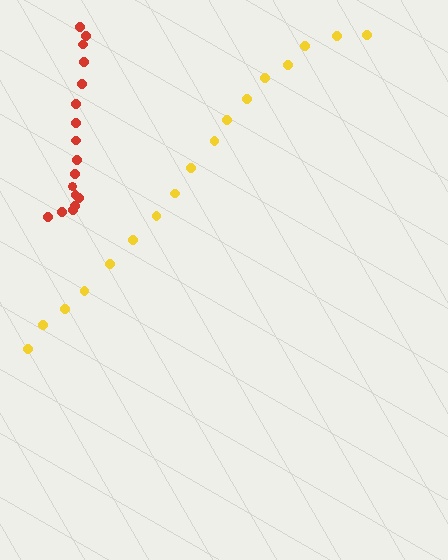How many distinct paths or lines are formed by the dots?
There are 2 distinct paths.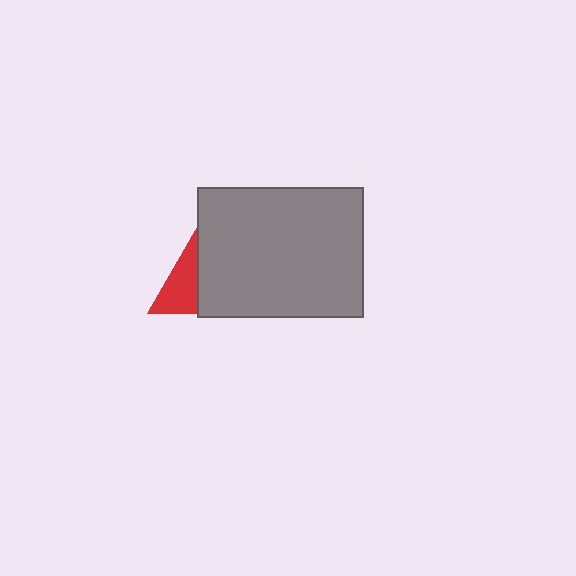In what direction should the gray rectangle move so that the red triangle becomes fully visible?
The gray rectangle should move right. That is the shortest direction to clear the overlap and leave the red triangle fully visible.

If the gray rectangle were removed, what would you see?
You would see the complete red triangle.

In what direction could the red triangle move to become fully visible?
The red triangle could move left. That would shift it out from behind the gray rectangle entirely.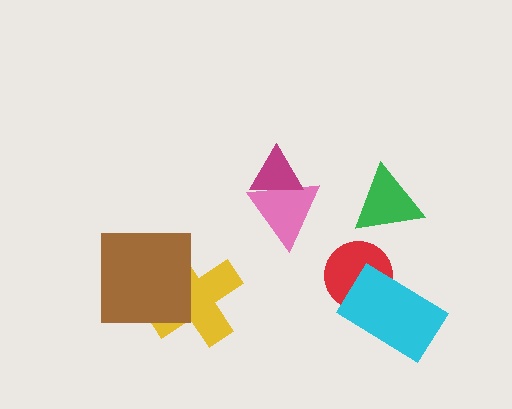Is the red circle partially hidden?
Yes, it is partially covered by another shape.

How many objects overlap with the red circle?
1 object overlaps with the red circle.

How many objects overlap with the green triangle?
0 objects overlap with the green triangle.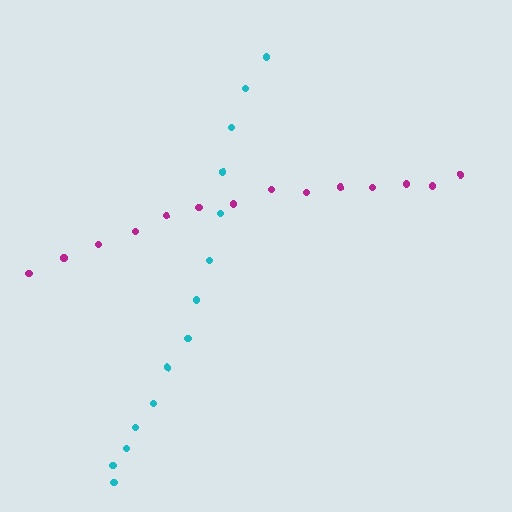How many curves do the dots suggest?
There are 2 distinct paths.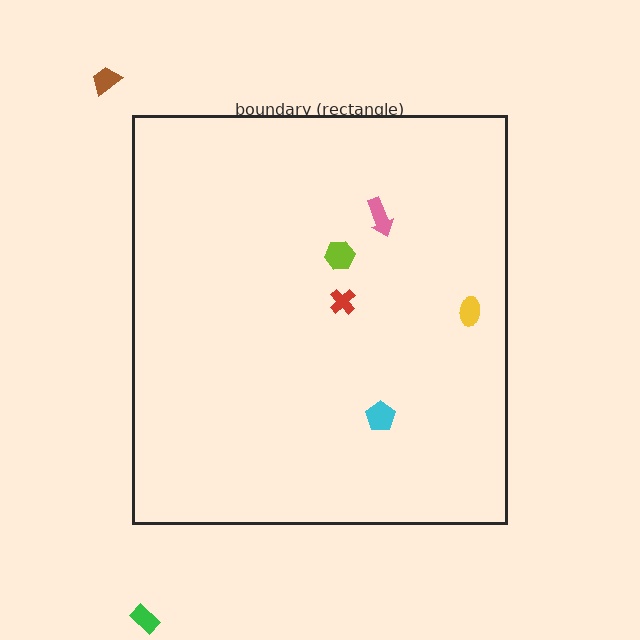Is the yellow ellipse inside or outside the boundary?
Inside.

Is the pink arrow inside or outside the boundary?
Inside.